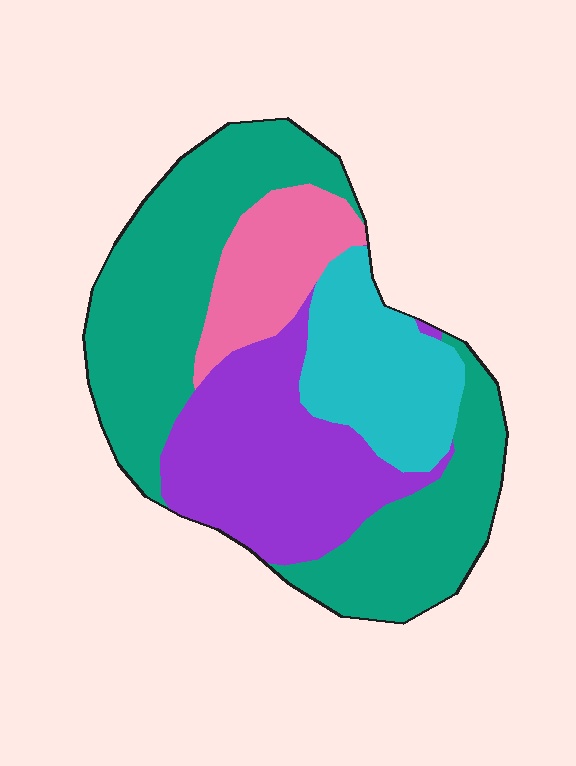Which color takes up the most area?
Teal, at roughly 45%.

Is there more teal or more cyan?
Teal.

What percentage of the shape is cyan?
Cyan takes up about one sixth (1/6) of the shape.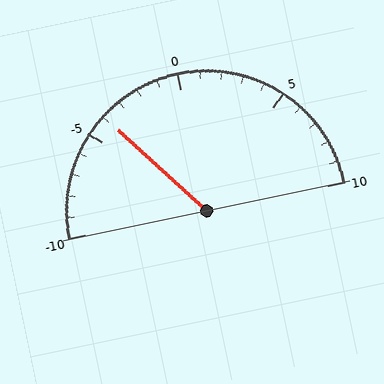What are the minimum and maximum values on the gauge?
The gauge ranges from -10 to 10.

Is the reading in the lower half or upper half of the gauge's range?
The reading is in the lower half of the range (-10 to 10).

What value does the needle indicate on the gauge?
The needle indicates approximately -4.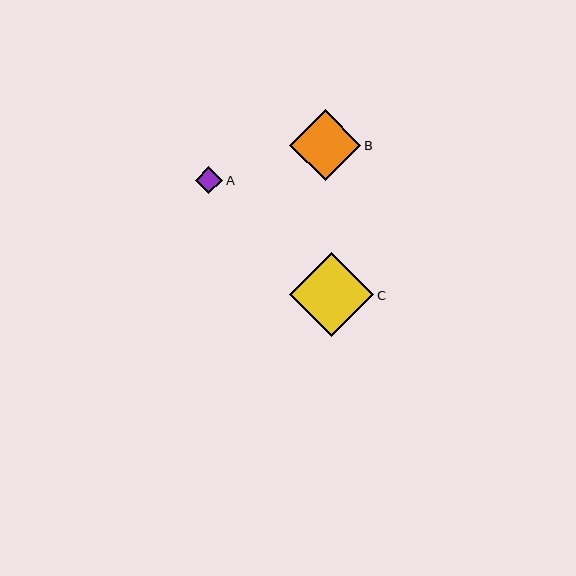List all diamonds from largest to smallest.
From largest to smallest: C, B, A.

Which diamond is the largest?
Diamond C is the largest with a size of approximately 84 pixels.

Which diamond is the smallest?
Diamond A is the smallest with a size of approximately 28 pixels.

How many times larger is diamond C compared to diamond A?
Diamond C is approximately 3.0 times the size of diamond A.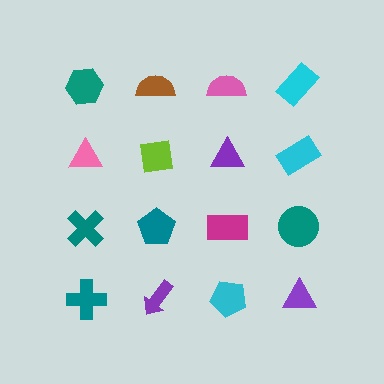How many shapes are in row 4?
4 shapes.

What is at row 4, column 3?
A cyan pentagon.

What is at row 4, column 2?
A purple arrow.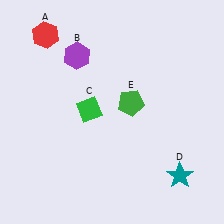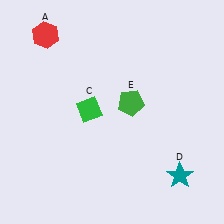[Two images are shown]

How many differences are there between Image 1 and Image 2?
There is 1 difference between the two images.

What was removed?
The purple hexagon (B) was removed in Image 2.